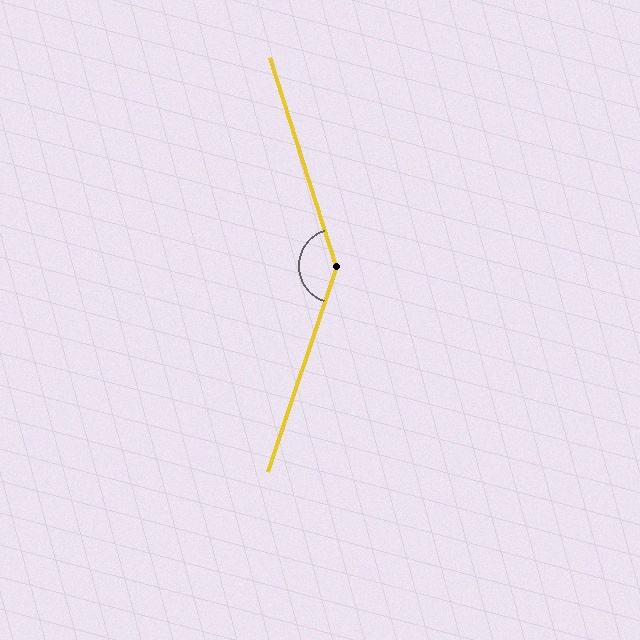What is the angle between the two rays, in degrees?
Approximately 144 degrees.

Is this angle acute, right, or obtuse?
It is obtuse.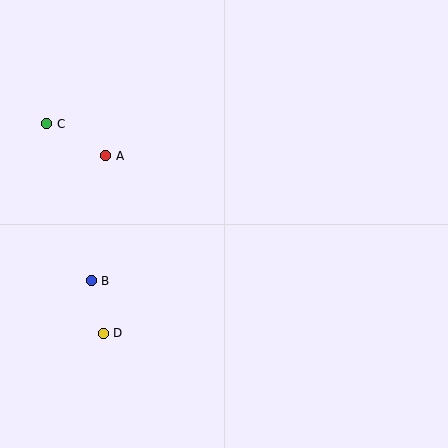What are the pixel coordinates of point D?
Point D is at (103, 333).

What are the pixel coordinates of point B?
Point B is at (91, 281).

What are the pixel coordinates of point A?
Point A is at (106, 156).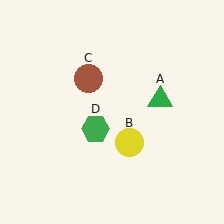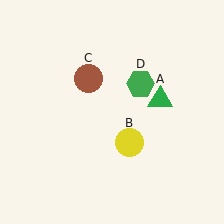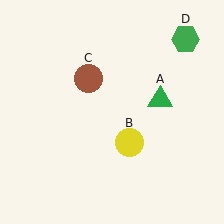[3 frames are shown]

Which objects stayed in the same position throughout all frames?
Green triangle (object A) and yellow circle (object B) and brown circle (object C) remained stationary.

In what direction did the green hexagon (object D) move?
The green hexagon (object D) moved up and to the right.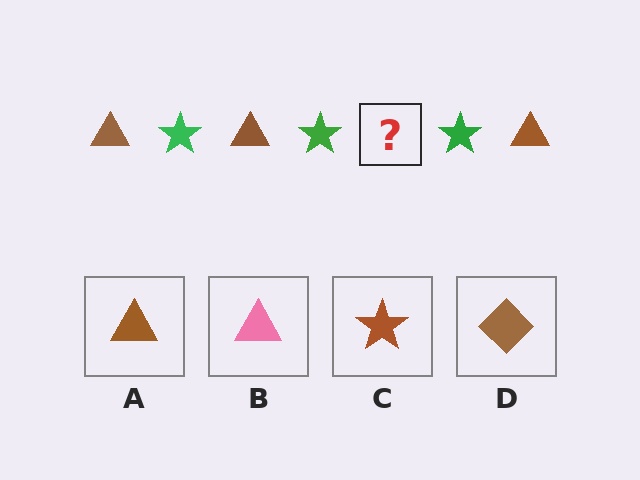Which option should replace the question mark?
Option A.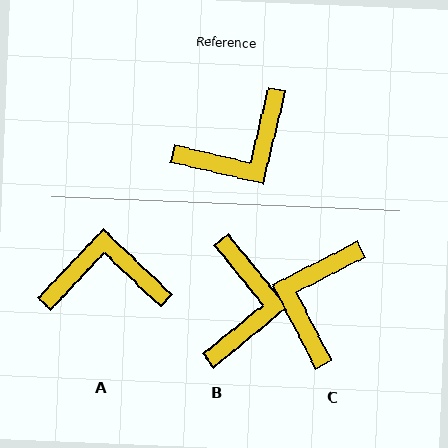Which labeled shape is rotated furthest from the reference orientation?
A, about 150 degrees away.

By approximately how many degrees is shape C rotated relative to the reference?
Approximately 139 degrees clockwise.